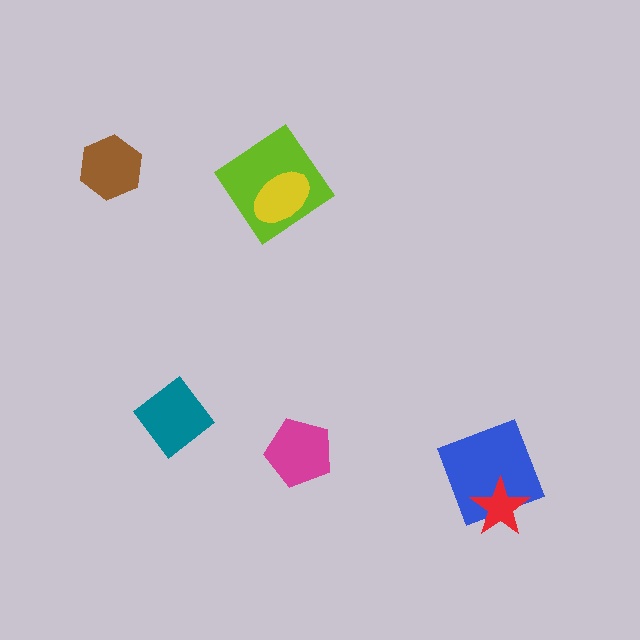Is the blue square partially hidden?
Yes, it is partially covered by another shape.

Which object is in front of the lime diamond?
The yellow ellipse is in front of the lime diamond.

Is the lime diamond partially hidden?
Yes, it is partially covered by another shape.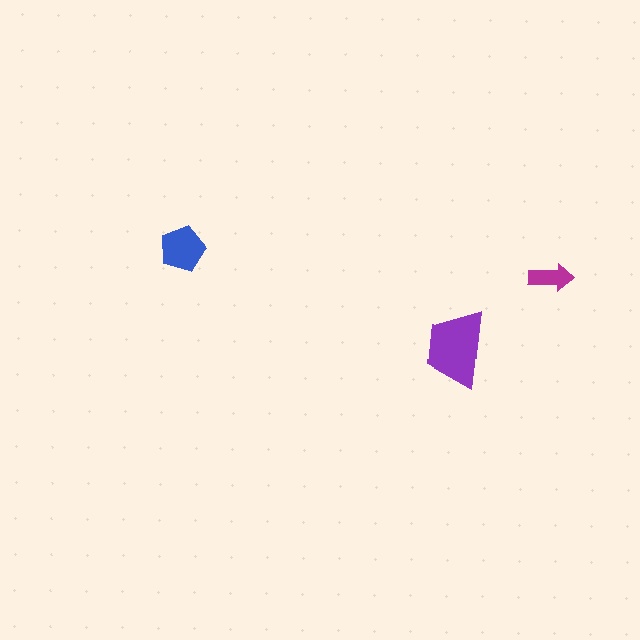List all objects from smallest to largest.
The magenta arrow, the blue pentagon, the purple trapezoid.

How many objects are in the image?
There are 3 objects in the image.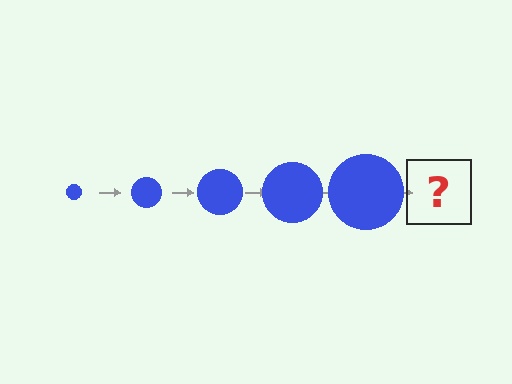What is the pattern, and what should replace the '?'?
The pattern is that the circle gets progressively larger each step. The '?' should be a blue circle, larger than the previous one.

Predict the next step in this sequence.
The next step is a blue circle, larger than the previous one.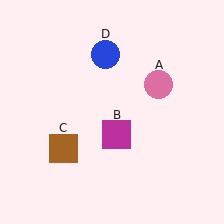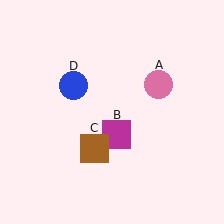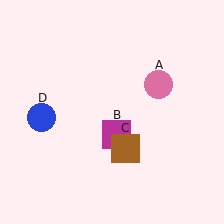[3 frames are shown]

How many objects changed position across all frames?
2 objects changed position: brown square (object C), blue circle (object D).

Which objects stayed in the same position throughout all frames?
Pink circle (object A) and magenta square (object B) remained stationary.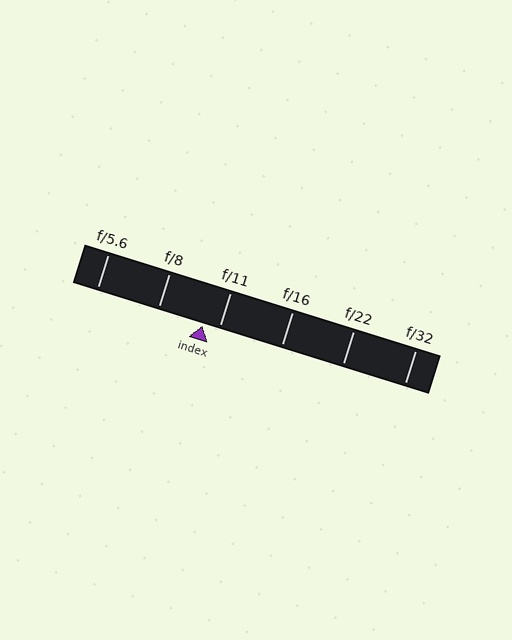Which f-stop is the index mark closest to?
The index mark is closest to f/11.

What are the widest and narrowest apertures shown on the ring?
The widest aperture shown is f/5.6 and the narrowest is f/32.